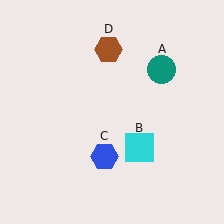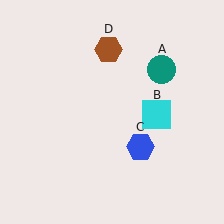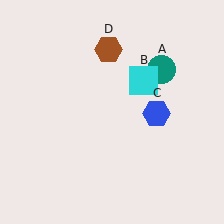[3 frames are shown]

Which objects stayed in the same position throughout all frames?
Teal circle (object A) and brown hexagon (object D) remained stationary.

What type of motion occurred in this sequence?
The cyan square (object B), blue hexagon (object C) rotated counterclockwise around the center of the scene.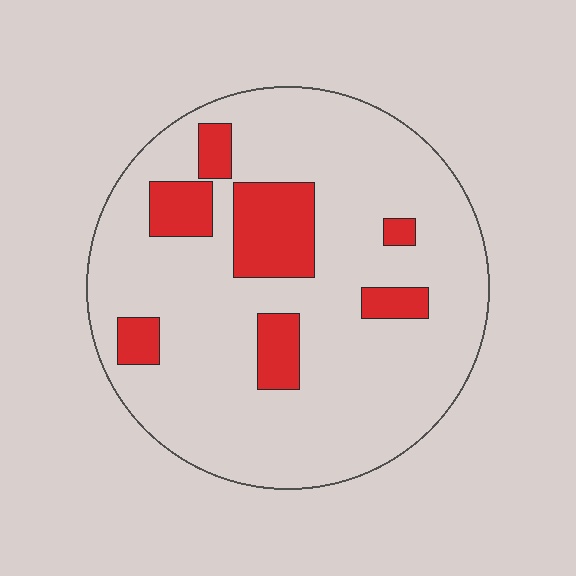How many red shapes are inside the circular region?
7.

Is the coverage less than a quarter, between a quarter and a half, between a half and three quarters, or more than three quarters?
Less than a quarter.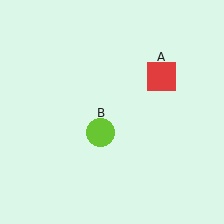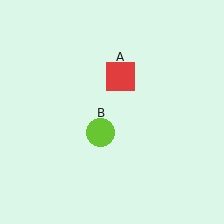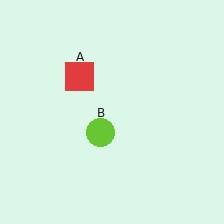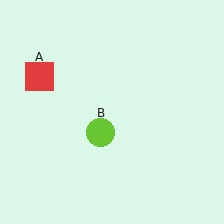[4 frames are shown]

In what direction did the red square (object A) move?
The red square (object A) moved left.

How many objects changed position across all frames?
1 object changed position: red square (object A).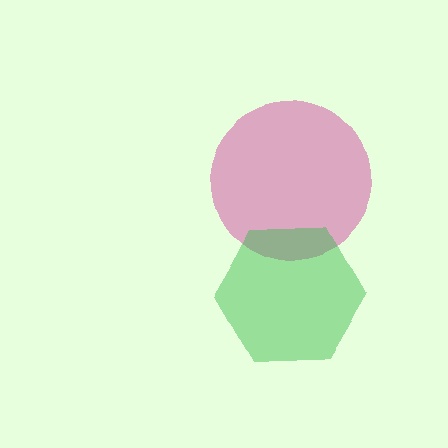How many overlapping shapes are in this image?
There are 2 overlapping shapes in the image.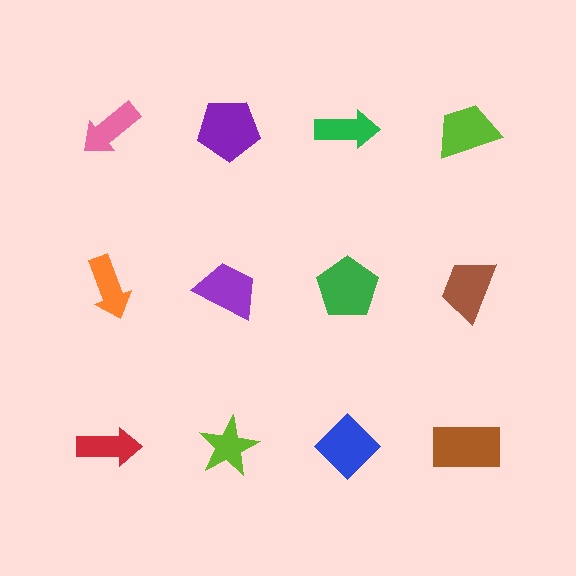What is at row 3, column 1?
A red arrow.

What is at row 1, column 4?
A lime trapezoid.